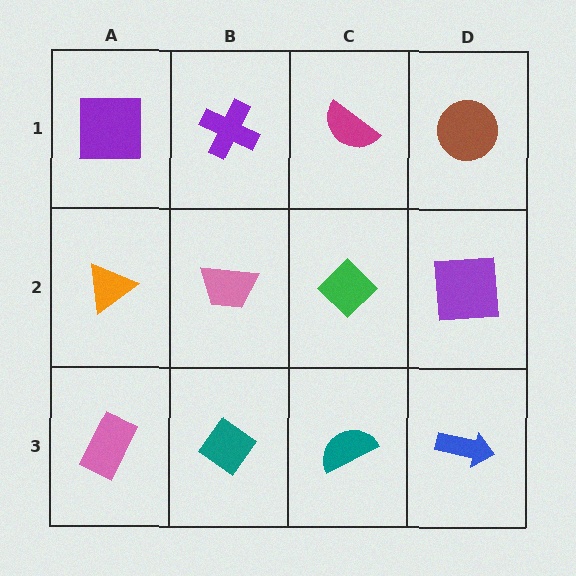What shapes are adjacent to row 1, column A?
An orange triangle (row 2, column A), a purple cross (row 1, column B).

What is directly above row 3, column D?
A purple square.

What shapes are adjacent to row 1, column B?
A pink trapezoid (row 2, column B), a purple square (row 1, column A), a magenta semicircle (row 1, column C).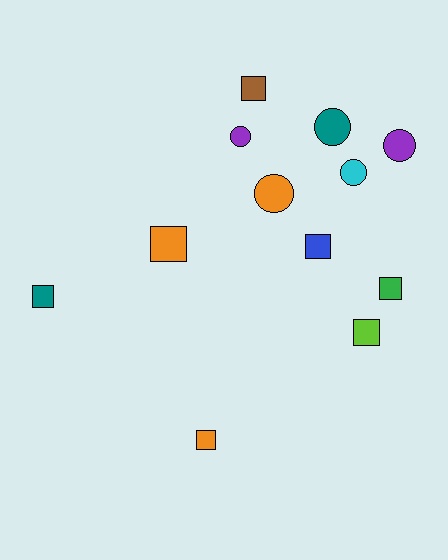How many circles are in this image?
There are 5 circles.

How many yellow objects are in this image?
There are no yellow objects.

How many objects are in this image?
There are 12 objects.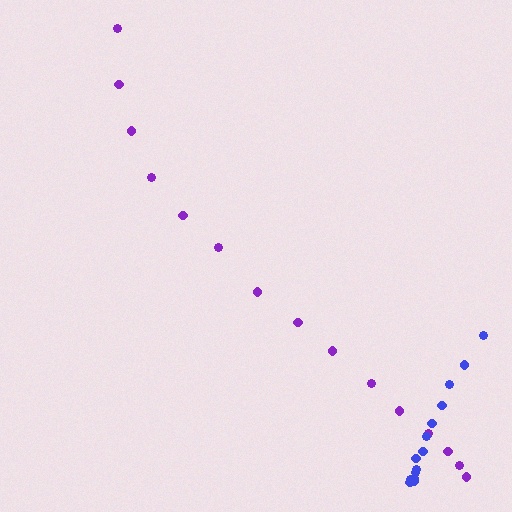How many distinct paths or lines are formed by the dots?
There are 2 distinct paths.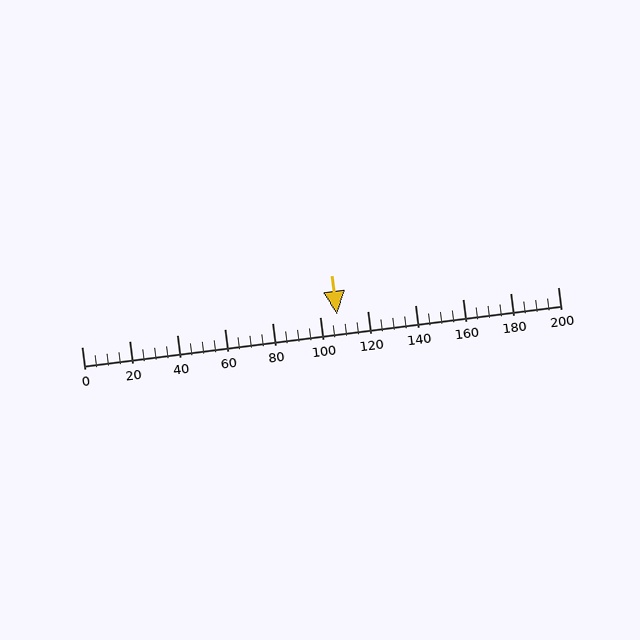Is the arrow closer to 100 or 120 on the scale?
The arrow is closer to 100.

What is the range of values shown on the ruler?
The ruler shows values from 0 to 200.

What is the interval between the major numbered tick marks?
The major tick marks are spaced 20 units apart.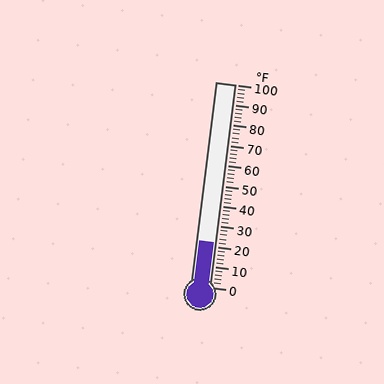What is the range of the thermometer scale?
The thermometer scale ranges from 0°F to 100°F.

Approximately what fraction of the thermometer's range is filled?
The thermometer is filled to approximately 20% of its range.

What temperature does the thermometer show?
The thermometer shows approximately 22°F.